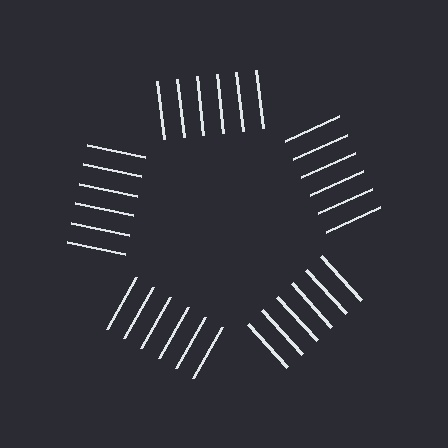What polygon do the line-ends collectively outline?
An illusory pentagon — the line segments terminate on its edges but no continuous stroke is drawn.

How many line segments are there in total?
30 — 6 along each of the 5 edges.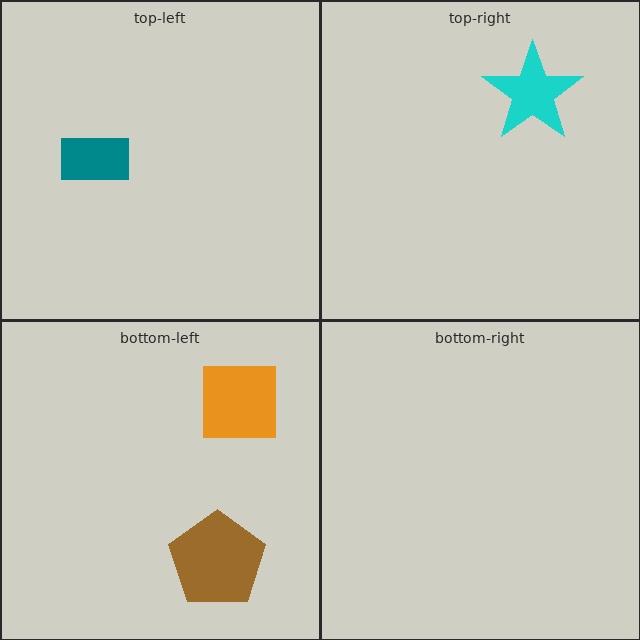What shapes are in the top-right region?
The cyan star.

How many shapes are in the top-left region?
1.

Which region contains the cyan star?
The top-right region.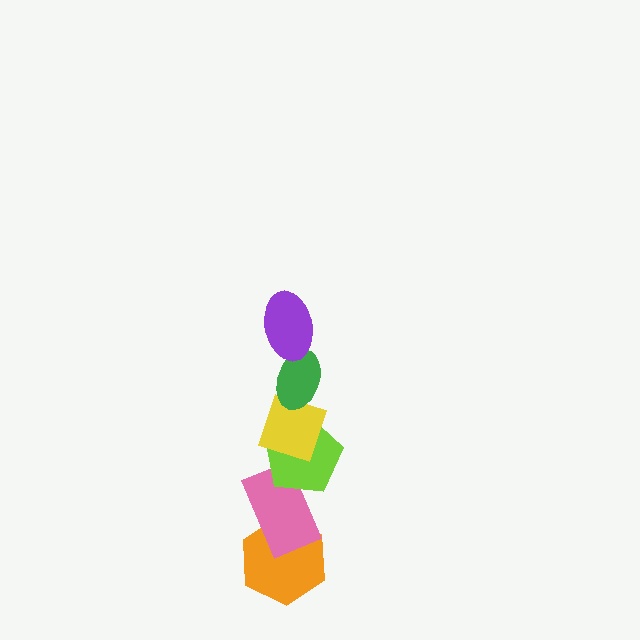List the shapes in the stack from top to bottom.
From top to bottom: the purple ellipse, the green ellipse, the yellow diamond, the lime pentagon, the pink rectangle, the orange hexagon.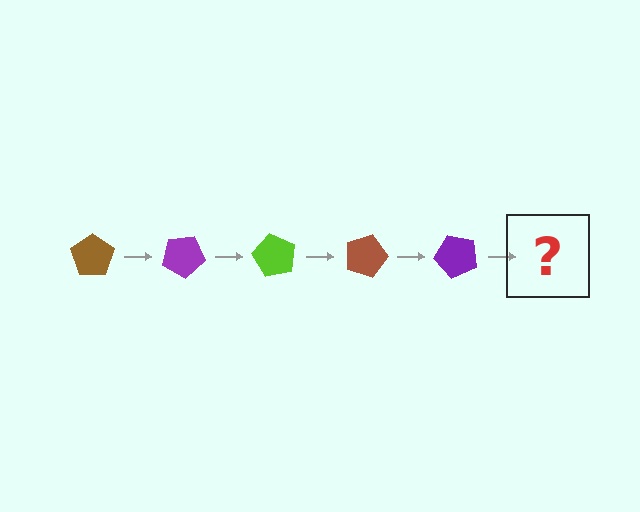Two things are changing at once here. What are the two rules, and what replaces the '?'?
The two rules are that it rotates 30 degrees each step and the color cycles through brown, purple, and lime. The '?' should be a lime pentagon, rotated 150 degrees from the start.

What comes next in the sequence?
The next element should be a lime pentagon, rotated 150 degrees from the start.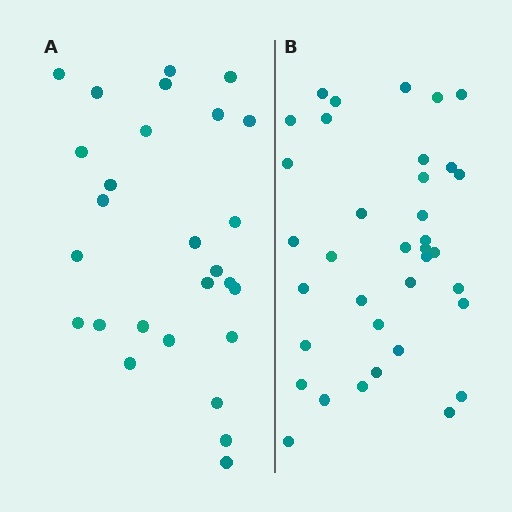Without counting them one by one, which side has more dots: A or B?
Region B (the right region) has more dots.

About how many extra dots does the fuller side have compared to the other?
Region B has roughly 8 or so more dots than region A.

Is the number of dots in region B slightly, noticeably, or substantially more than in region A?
Region B has noticeably more, but not dramatically so. The ratio is roughly 1.3 to 1.